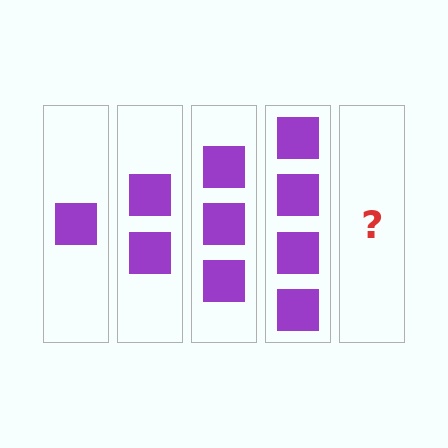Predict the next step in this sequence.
The next step is 5 squares.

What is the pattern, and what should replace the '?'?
The pattern is that each step adds one more square. The '?' should be 5 squares.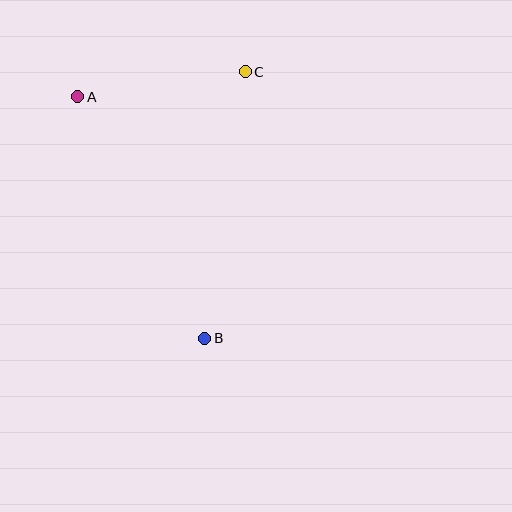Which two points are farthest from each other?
Points A and B are farthest from each other.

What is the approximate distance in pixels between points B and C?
The distance between B and C is approximately 270 pixels.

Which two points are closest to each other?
Points A and C are closest to each other.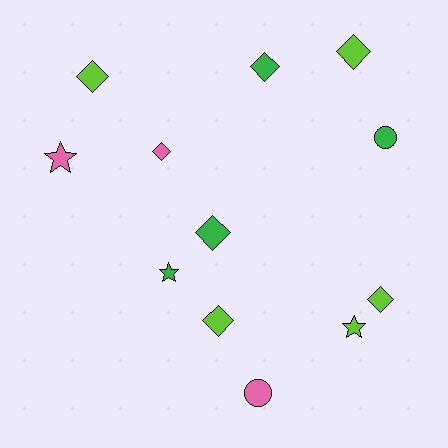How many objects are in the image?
There are 12 objects.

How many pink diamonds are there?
There is 1 pink diamond.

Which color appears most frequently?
Lime, with 5 objects.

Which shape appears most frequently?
Diamond, with 7 objects.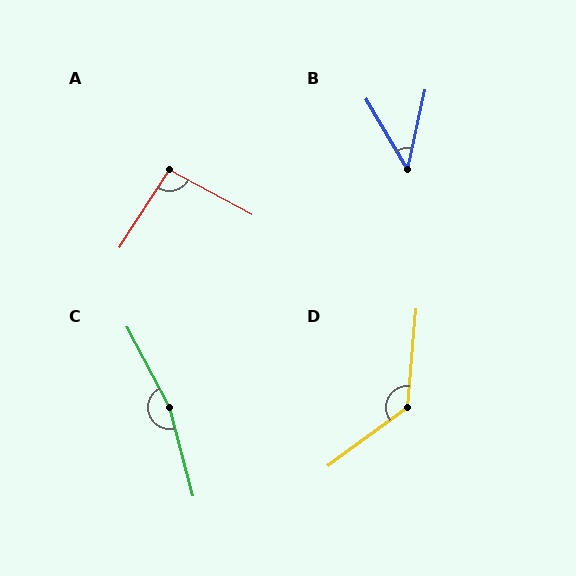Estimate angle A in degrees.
Approximately 94 degrees.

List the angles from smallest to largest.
B (43°), A (94°), D (131°), C (167°).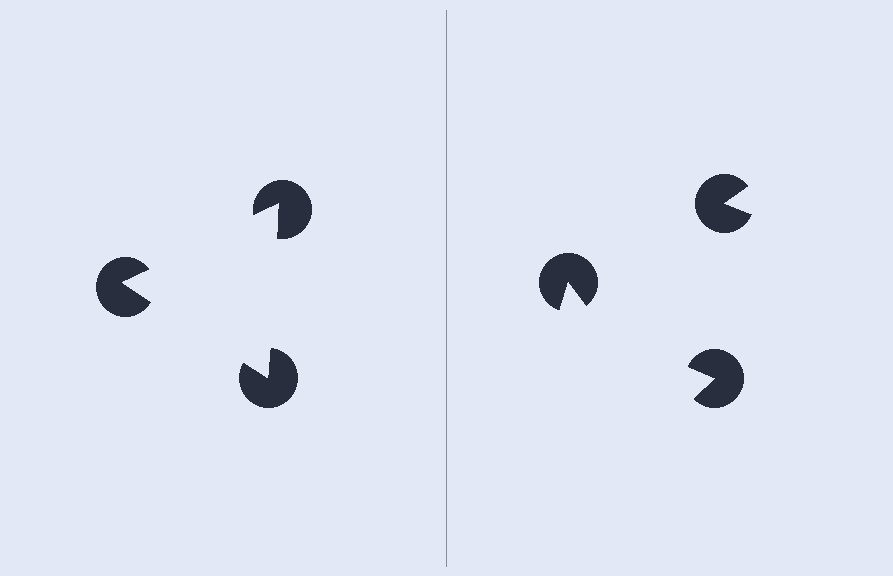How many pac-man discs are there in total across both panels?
6 — 3 on each side.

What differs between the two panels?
The pac-man discs are positioned identically on both sides; only the wedge orientations differ. On the left they align to a triangle; on the right they are misaligned.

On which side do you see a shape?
An illusory triangle appears on the left side. On the right side the wedge cuts are rotated, so no coherent shape forms.